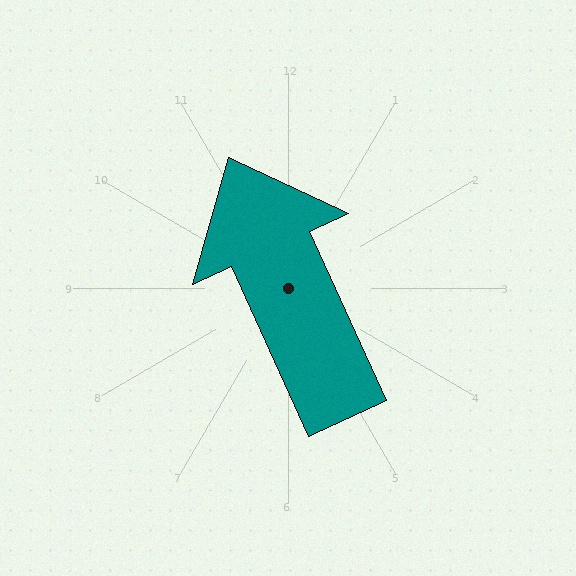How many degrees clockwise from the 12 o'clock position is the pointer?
Approximately 336 degrees.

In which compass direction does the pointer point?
Northwest.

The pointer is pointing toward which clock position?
Roughly 11 o'clock.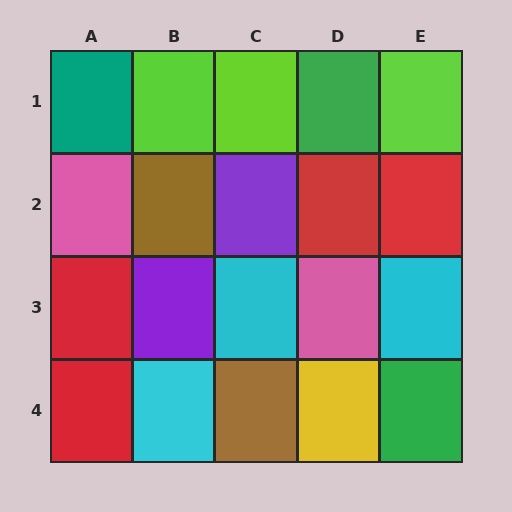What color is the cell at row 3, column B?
Purple.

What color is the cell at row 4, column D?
Yellow.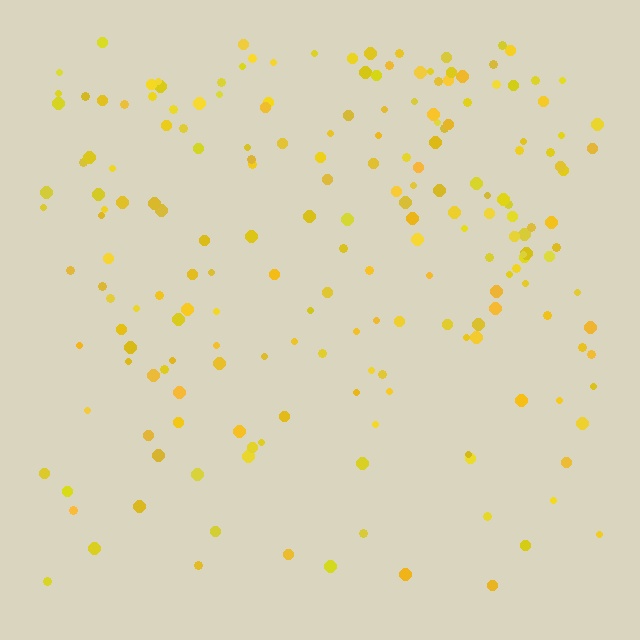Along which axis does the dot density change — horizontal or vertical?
Vertical.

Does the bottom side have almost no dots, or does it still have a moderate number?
Still a moderate number, just noticeably fewer than the top.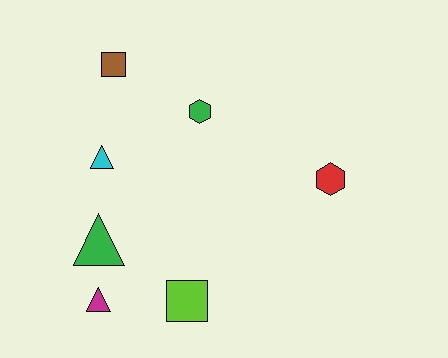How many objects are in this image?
There are 7 objects.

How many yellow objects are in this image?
There are no yellow objects.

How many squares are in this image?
There are 2 squares.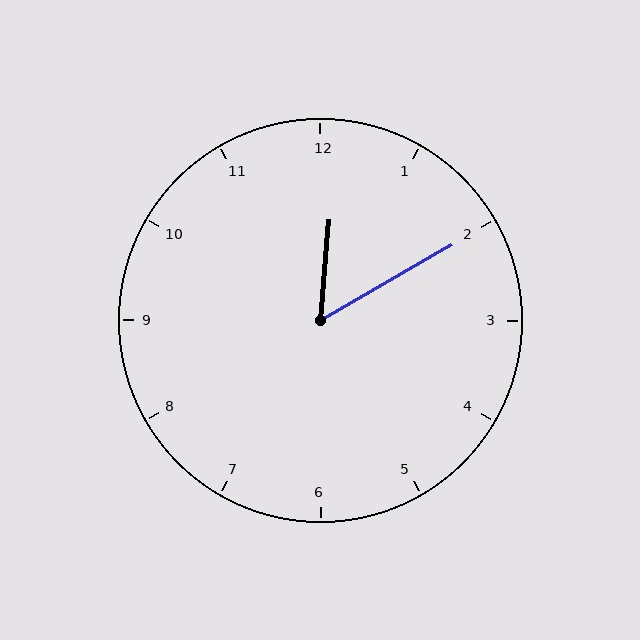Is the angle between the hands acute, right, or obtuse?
It is acute.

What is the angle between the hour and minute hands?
Approximately 55 degrees.